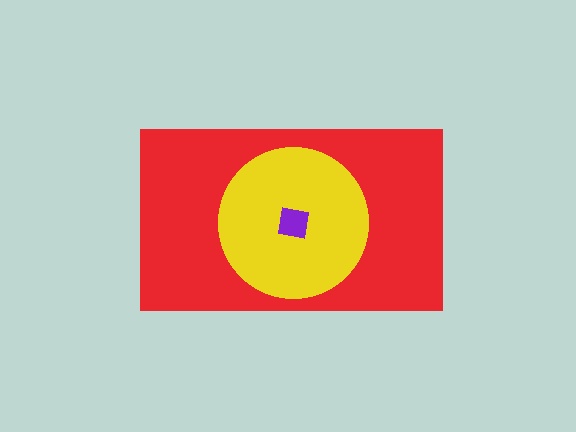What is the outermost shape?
The red rectangle.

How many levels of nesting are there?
3.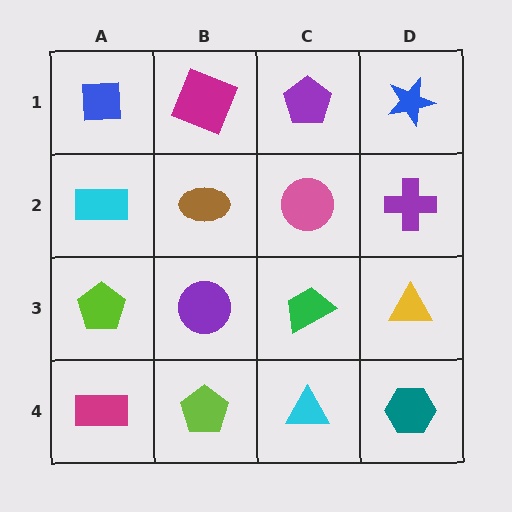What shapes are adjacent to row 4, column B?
A purple circle (row 3, column B), a magenta rectangle (row 4, column A), a cyan triangle (row 4, column C).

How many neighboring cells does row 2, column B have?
4.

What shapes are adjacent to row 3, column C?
A pink circle (row 2, column C), a cyan triangle (row 4, column C), a purple circle (row 3, column B), a yellow triangle (row 3, column D).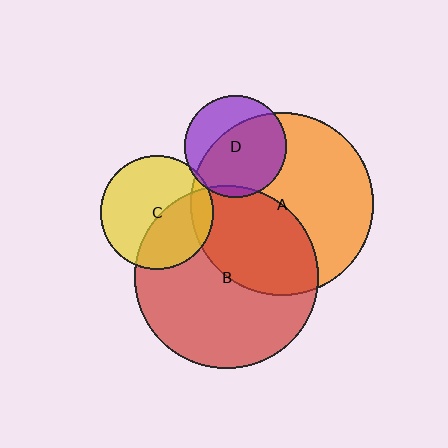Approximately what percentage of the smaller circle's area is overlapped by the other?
Approximately 5%.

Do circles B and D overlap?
Yes.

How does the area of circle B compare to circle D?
Approximately 3.2 times.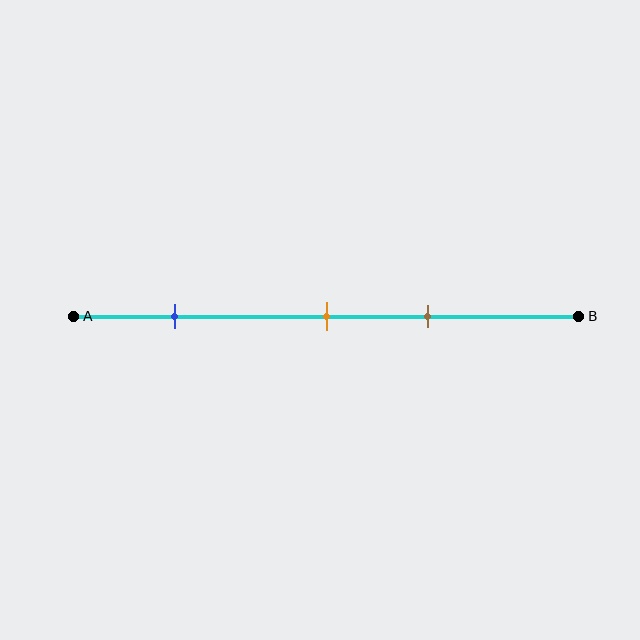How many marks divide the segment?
There are 3 marks dividing the segment.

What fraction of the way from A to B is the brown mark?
The brown mark is approximately 70% (0.7) of the way from A to B.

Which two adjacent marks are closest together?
The orange and brown marks are the closest adjacent pair.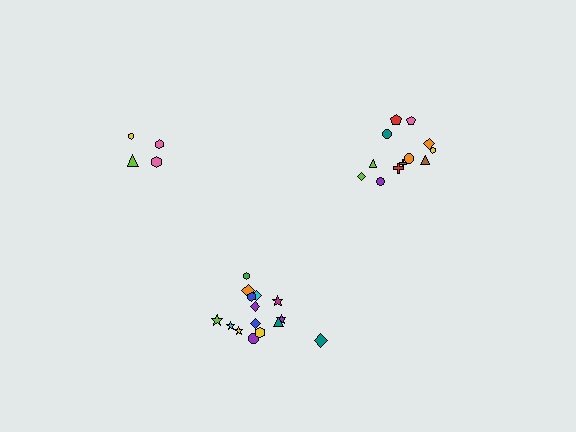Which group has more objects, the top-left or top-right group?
The top-right group.